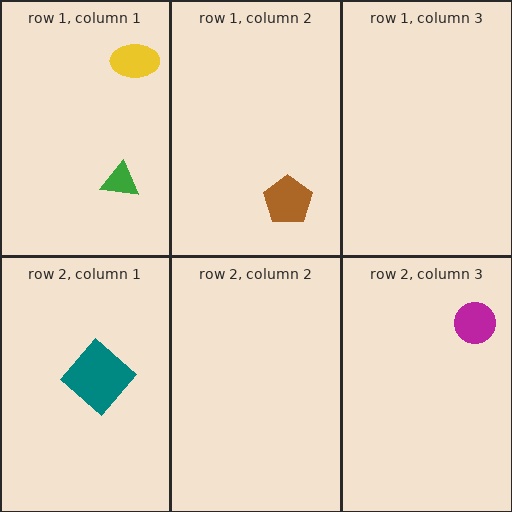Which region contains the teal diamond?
The row 2, column 1 region.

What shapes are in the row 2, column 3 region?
The magenta circle.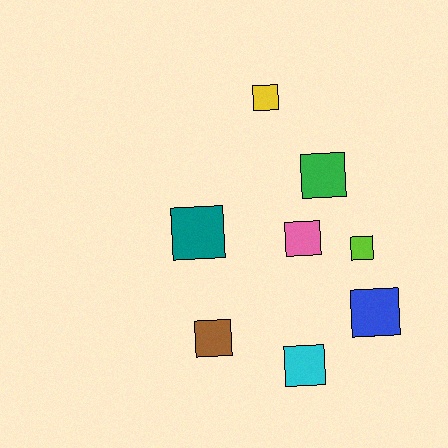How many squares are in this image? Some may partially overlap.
There are 8 squares.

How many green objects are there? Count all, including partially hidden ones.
There is 1 green object.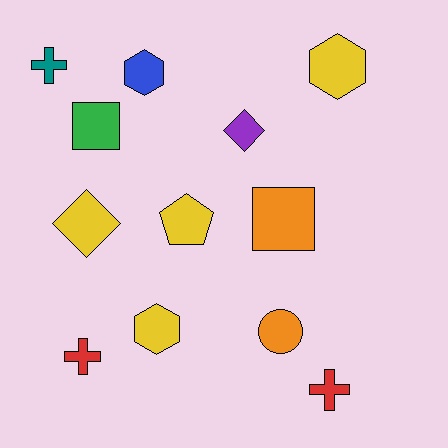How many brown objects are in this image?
There are no brown objects.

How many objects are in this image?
There are 12 objects.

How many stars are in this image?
There are no stars.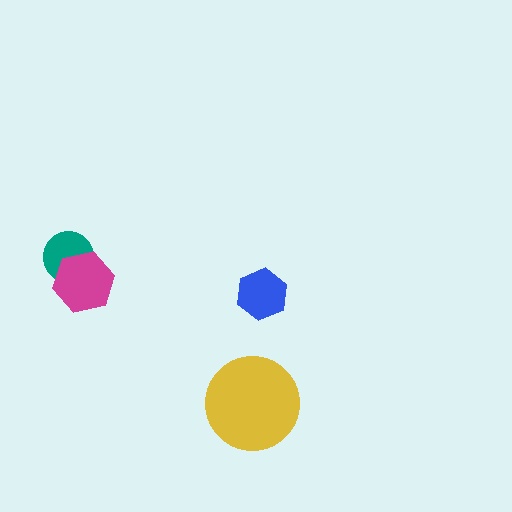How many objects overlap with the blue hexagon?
0 objects overlap with the blue hexagon.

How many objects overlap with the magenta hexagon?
1 object overlaps with the magenta hexagon.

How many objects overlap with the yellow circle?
0 objects overlap with the yellow circle.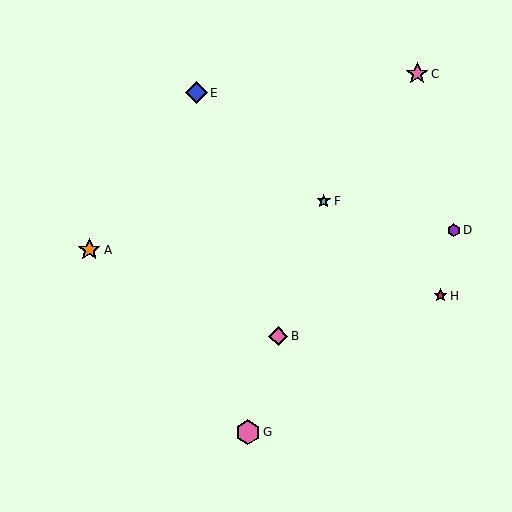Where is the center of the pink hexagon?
The center of the pink hexagon is at (248, 432).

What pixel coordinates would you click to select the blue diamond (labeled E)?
Click at (196, 93) to select the blue diamond E.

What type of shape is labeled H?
Shape H is a red star.